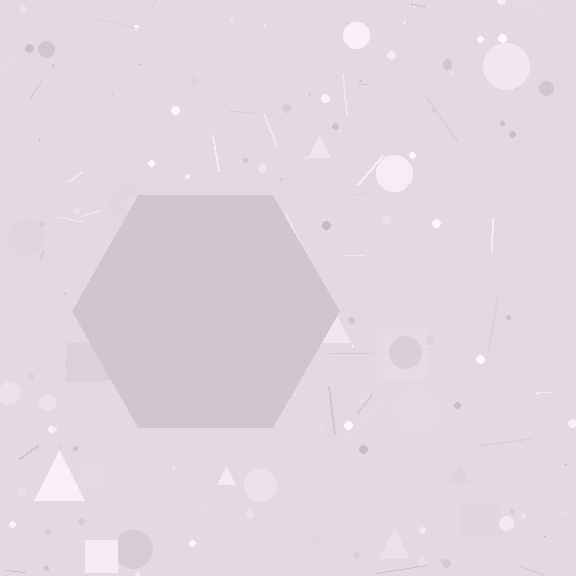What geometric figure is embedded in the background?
A hexagon is embedded in the background.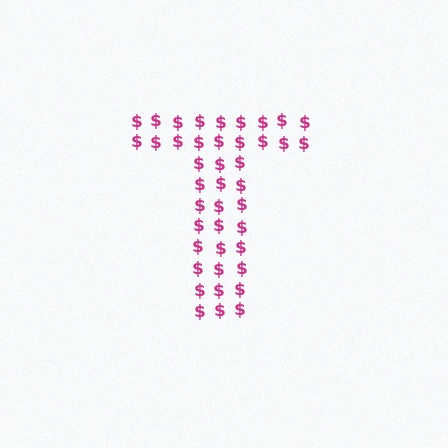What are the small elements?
The small elements are dollar signs.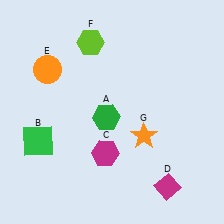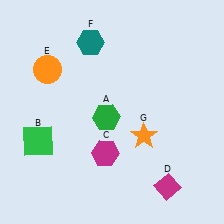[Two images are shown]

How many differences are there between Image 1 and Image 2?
There is 1 difference between the two images.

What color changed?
The hexagon (F) changed from lime in Image 1 to teal in Image 2.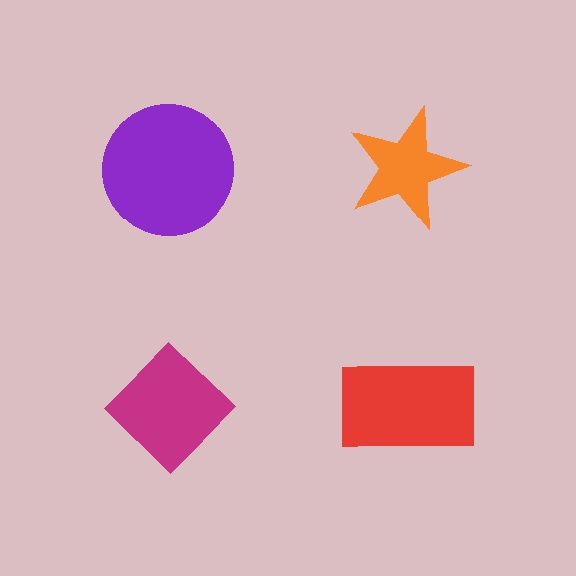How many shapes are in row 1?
2 shapes.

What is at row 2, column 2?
A red rectangle.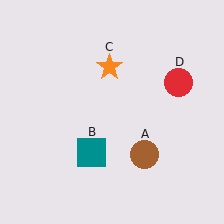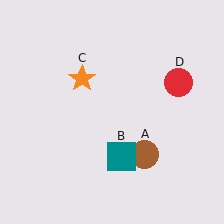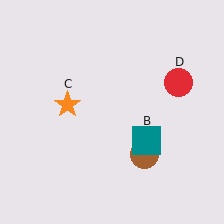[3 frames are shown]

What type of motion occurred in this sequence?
The teal square (object B), orange star (object C) rotated counterclockwise around the center of the scene.